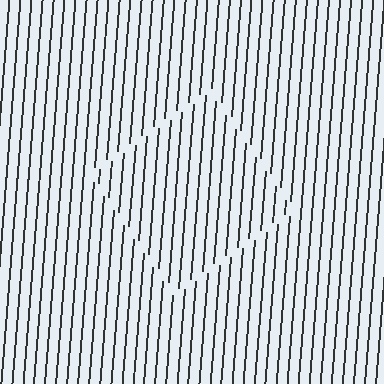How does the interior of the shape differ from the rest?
The interior of the shape contains the same grating, shifted by half a period — the contour is defined by the phase discontinuity where line-ends from the inner and outer gratings abut.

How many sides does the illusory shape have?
4 sides — the line-ends trace a square.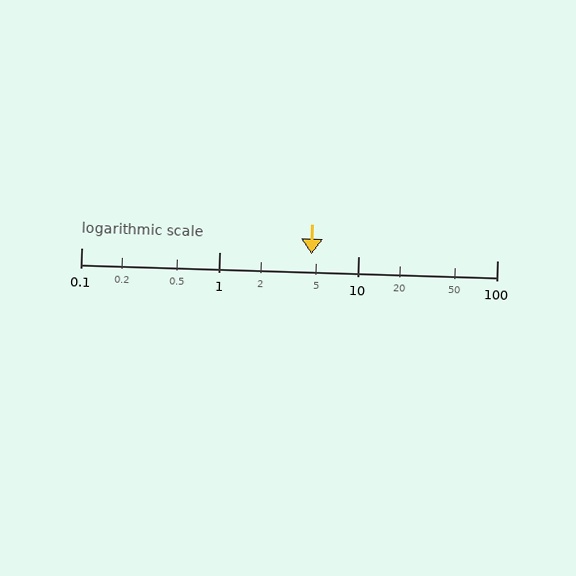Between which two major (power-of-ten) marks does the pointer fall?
The pointer is between 1 and 10.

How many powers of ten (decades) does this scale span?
The scale spans 3 decades, from 0.1 to 100.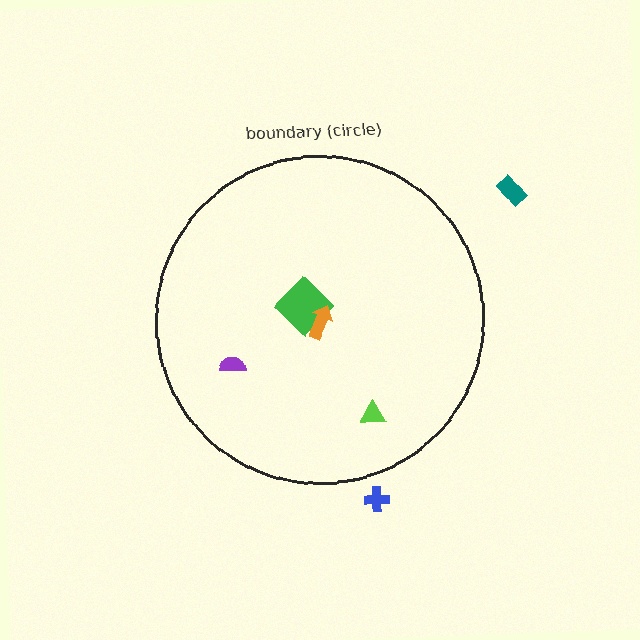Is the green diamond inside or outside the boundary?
Inside.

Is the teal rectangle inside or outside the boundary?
Outside.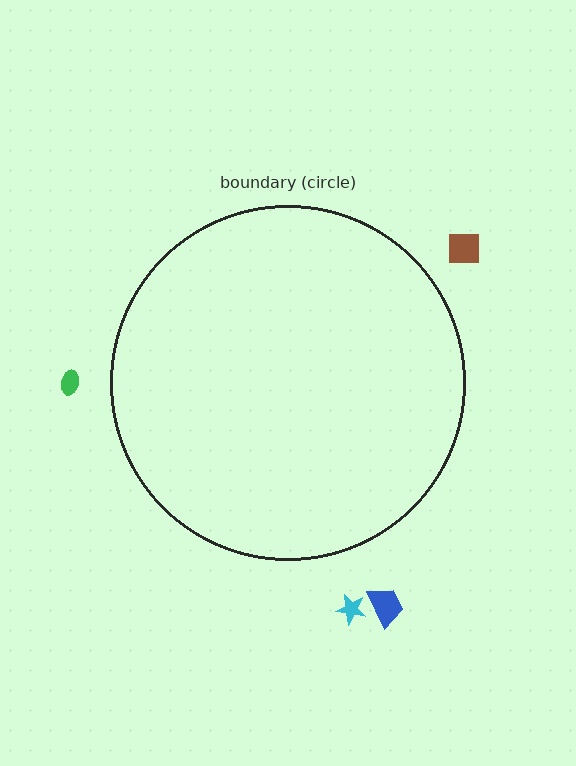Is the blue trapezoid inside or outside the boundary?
Outside.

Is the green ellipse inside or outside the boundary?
Outside.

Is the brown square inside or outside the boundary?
Outside.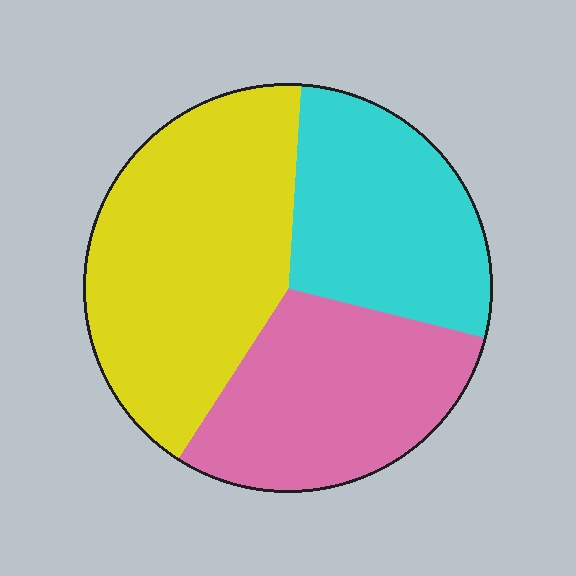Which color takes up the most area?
Yellow, at roughly 40%.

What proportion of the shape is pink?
Pink covers around 30% of the shape.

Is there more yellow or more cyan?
Yellow.